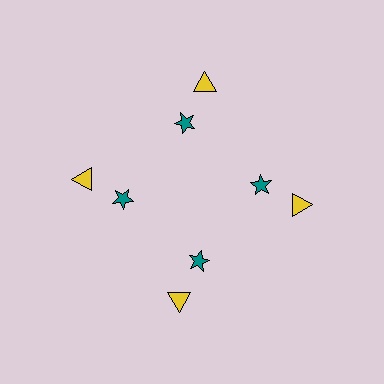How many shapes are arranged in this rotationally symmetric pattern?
There are 8 shapes, arranged in 4 groups of 2.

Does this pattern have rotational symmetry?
Yes, this pattern has 4-fold rotational symmetry. It looks the same after rotating 90 degrees around the center.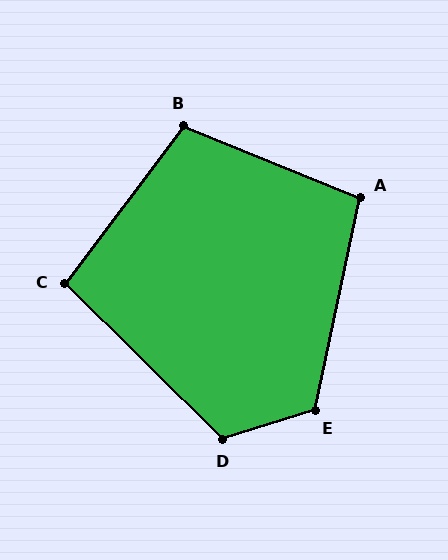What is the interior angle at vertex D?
Approximately 118 degrees (obtuse).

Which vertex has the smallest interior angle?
C, at approximately 98 degrees.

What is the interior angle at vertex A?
Approximately 100 degrees (obtuse).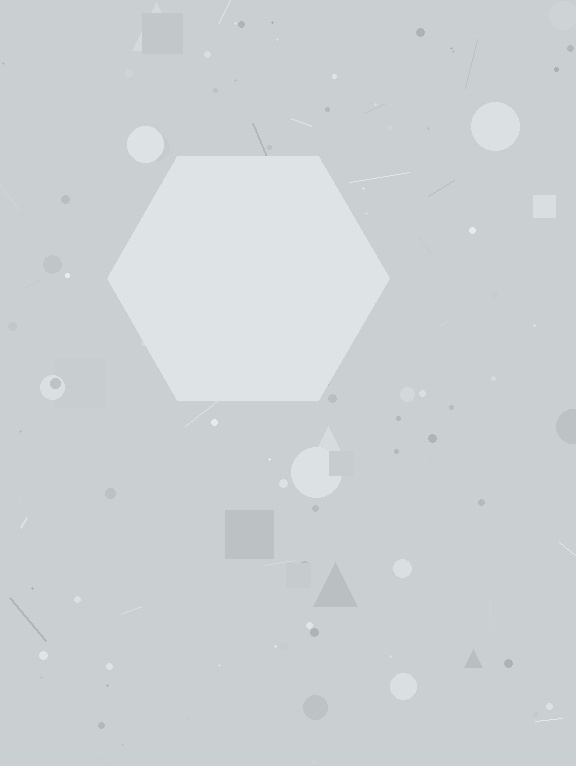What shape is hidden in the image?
A hexagon is hidden in the image.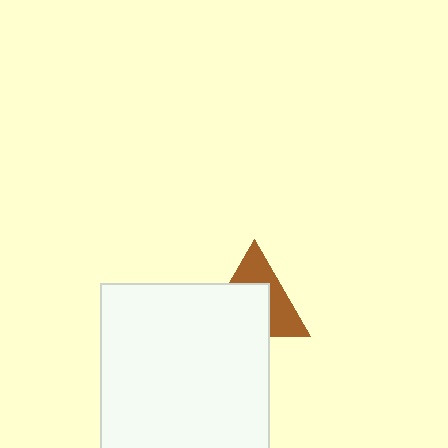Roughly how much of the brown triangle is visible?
About half of it is visible (roughly 46%).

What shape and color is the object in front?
The object in front is a white square.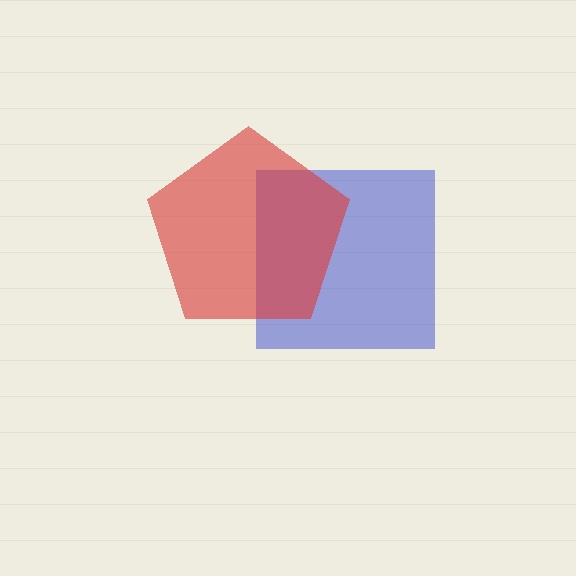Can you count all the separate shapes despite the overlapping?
Yes, there are 2 separate shapes.